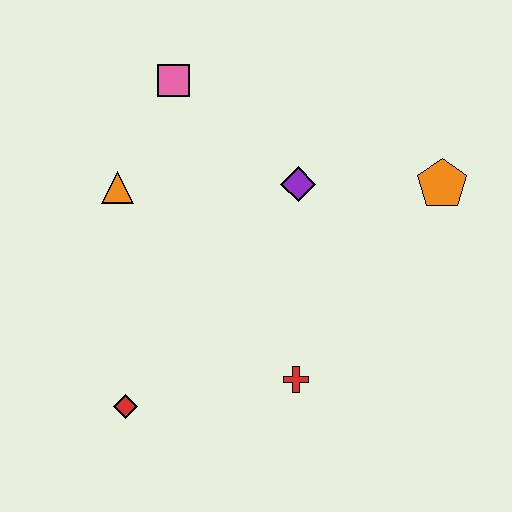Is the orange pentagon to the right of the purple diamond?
Yes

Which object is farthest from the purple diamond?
The red diamond is farthest from the purple diamond.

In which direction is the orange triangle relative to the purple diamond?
The orange triangle is to the left of the purple diamond.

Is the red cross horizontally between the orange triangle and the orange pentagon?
Yes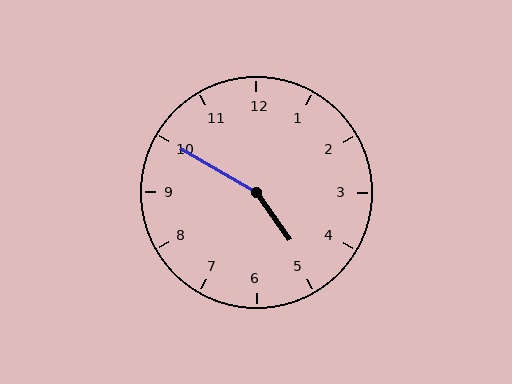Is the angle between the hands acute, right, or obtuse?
It is obtuse.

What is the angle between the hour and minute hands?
Approximately 155 degrees.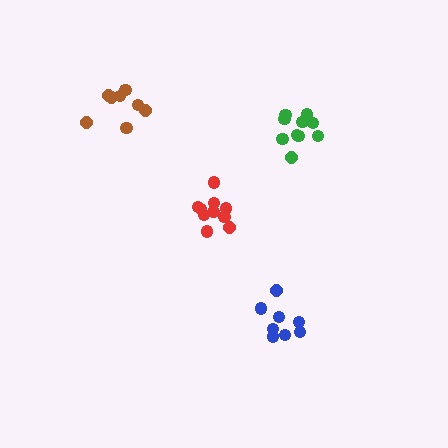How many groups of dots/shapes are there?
There are 4 groups.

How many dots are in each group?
Group 1: 10 dots, Group 2: 8 dots, Group 3: 8 dots, Group 4: 10 dots (36 total).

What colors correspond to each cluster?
The clusters are colored: red, blue, brown, green.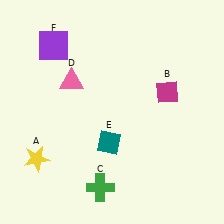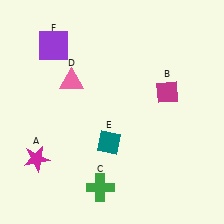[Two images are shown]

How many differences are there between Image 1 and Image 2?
There is 1 difference between the two images.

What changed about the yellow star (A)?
In Image 1, A is yellow. In Image 2, it changed to magenta.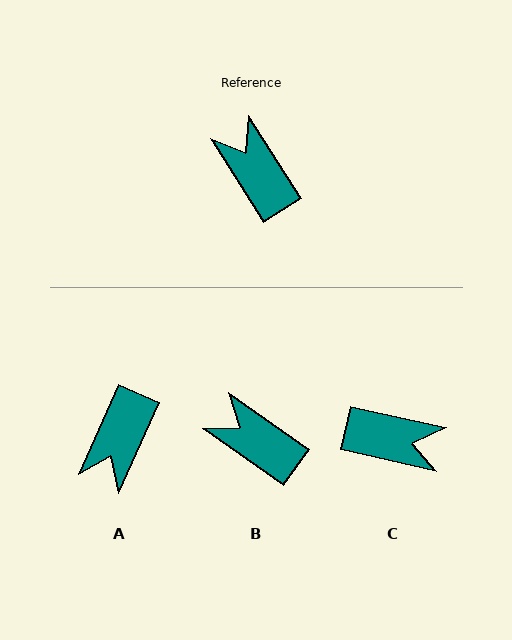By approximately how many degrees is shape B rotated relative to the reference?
Approximately 22 degrees counter-clockwise.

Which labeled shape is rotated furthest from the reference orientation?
C, about 135 degrees away.